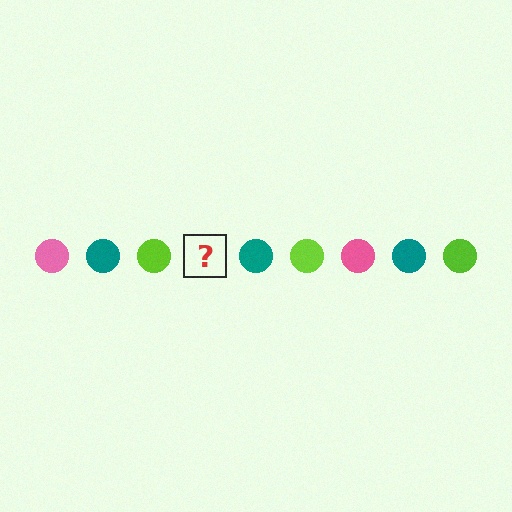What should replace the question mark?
The question mark should be replaced with a pink circle.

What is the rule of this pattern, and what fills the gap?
The rule is that the pattern cycles through pink, teal, lime circles. The gap should be filled with a pink circle.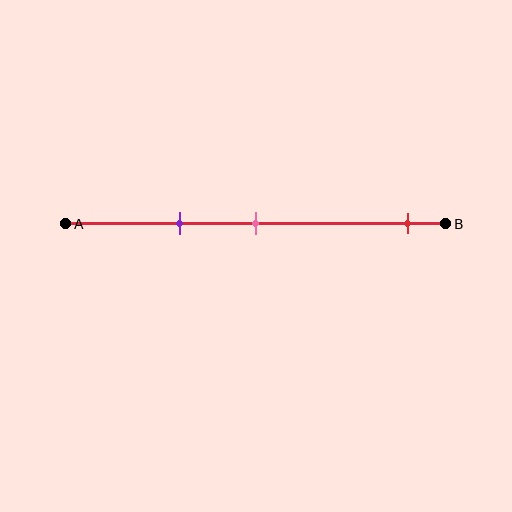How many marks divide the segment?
There are 3 marks dividing the segment.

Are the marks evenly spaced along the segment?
No, the marks are not evenly spaced.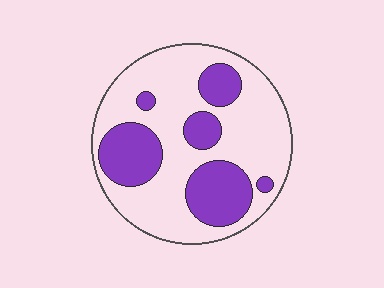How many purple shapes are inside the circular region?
6.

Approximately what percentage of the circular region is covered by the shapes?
Approximately 30%.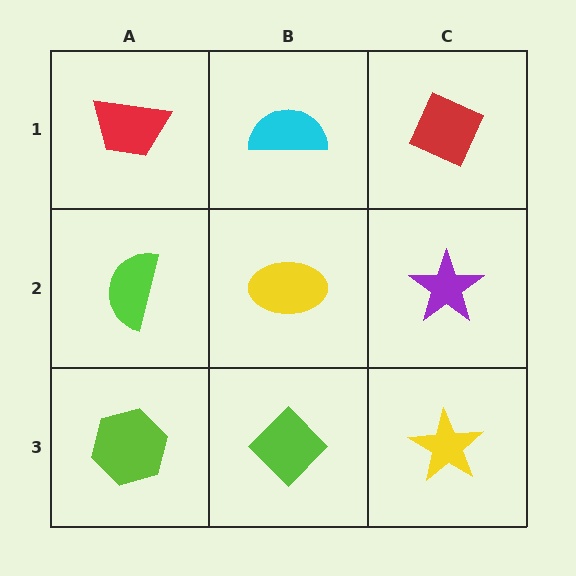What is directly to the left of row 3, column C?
A lime diamond.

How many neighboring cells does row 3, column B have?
3.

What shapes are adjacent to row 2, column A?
A red trapezoid (row 1, column A), a lime hexagon (row 3, column A), a yellow ellipse (row 2, column B).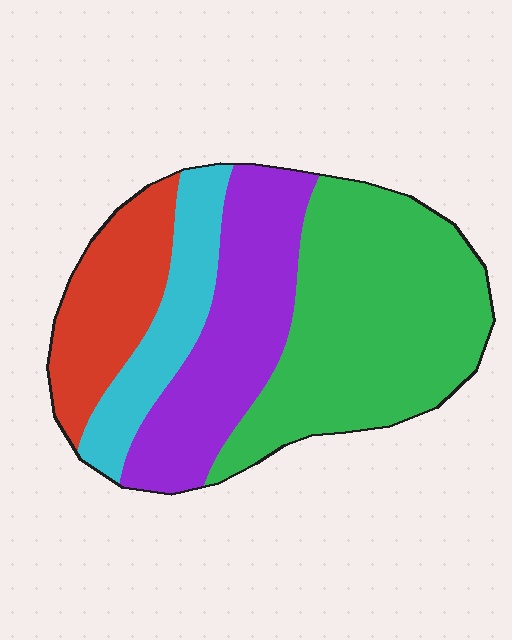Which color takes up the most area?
Green, at roughly 40%.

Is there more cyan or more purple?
Purple.